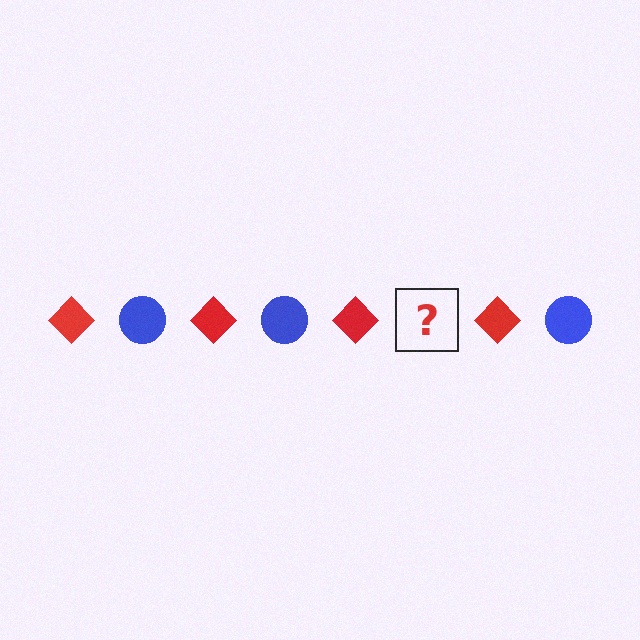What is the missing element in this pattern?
The missing element is a blue circle.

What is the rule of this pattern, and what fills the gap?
The rule is that the pattern alternates between red diamond and blue circle. The gap should be filled with a blue circle.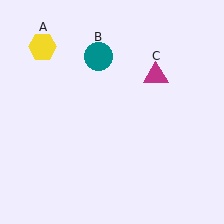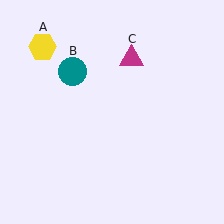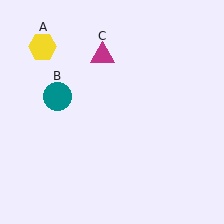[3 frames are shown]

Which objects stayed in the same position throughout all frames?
Yellow hexagon (object A) remained stationary.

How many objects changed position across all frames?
2 objects changed position: teal circle (object B), magenta triangle (object C).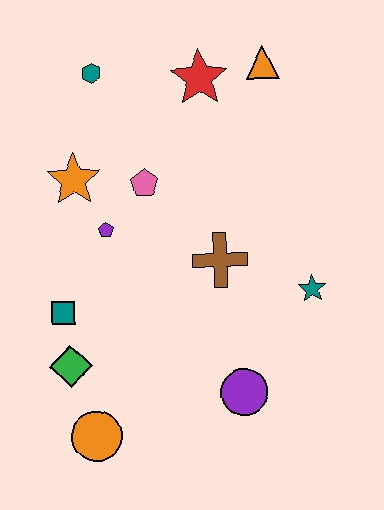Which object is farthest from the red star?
The orange circle is farthest from the red star.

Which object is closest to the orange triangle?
The red star is closest to the orange triangle.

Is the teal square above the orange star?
No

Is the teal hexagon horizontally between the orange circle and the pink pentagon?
Yes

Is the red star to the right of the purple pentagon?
Yes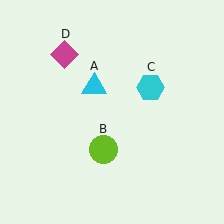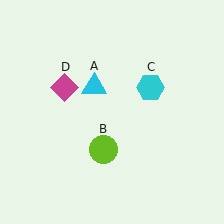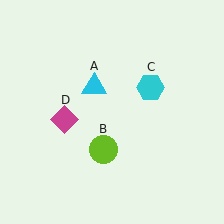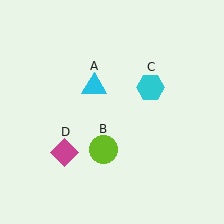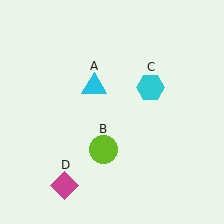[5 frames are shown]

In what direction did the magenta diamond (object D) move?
The magenta diamond (object D) moved down.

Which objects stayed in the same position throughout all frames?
Cyan triangle (object A) and lime circle (object B) and cyan hexagon (object C) remained stationary.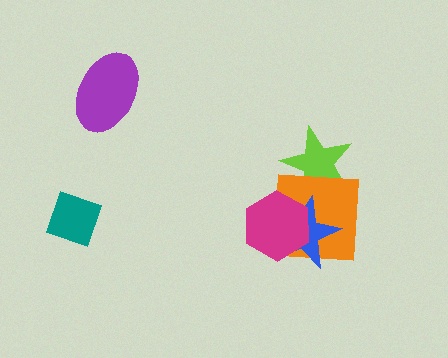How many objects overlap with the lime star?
1 object overlaps with the lime star.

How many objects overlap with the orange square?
3 objects overlap with the orange square.